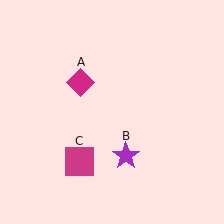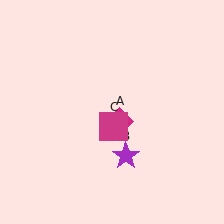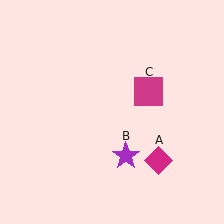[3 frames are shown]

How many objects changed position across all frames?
2 objects changed position: magenta diamond (object A), magenta square (object C).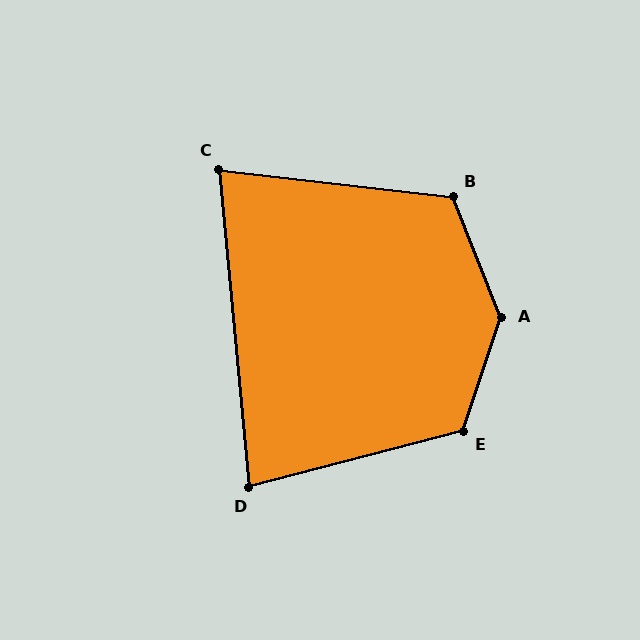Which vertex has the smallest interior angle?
C, at approximately 78 degrees.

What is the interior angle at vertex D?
Approximately 81 degrees (acute).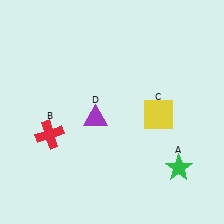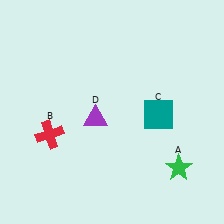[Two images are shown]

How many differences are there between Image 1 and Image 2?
There is 1 difference between the two images.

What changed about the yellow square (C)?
In Image 1, C is yellow. In Image 2, it changed to teal.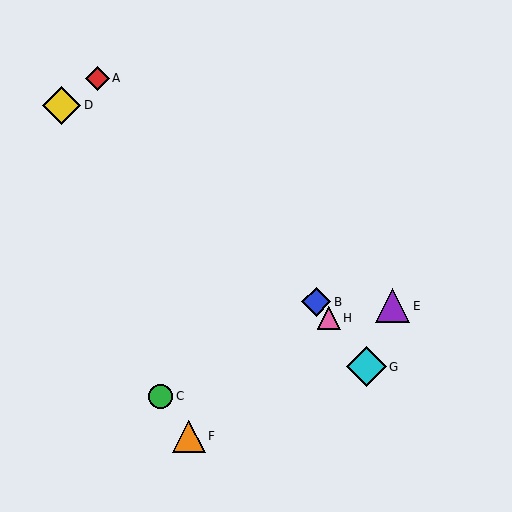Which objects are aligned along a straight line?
Objects B, G, H are aligned along a straight line.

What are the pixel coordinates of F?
Object F is at (189, 436).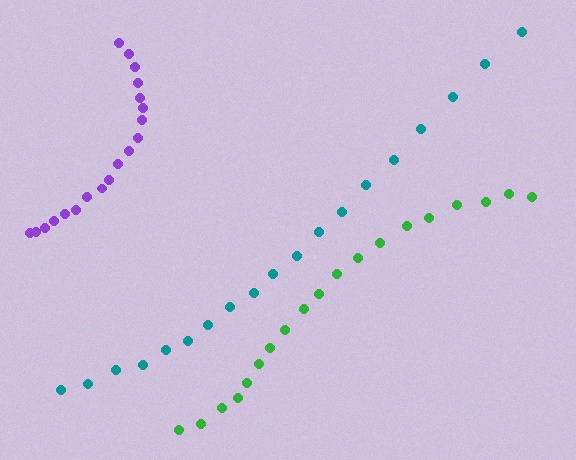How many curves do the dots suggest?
There are 3 distinct paths.